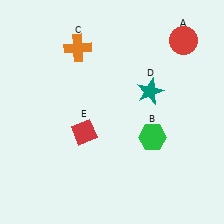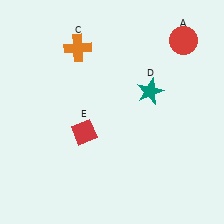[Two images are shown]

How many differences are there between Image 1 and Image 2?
There is 1 difference between the two images.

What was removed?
The green hexagon (B) was removed in Image 2.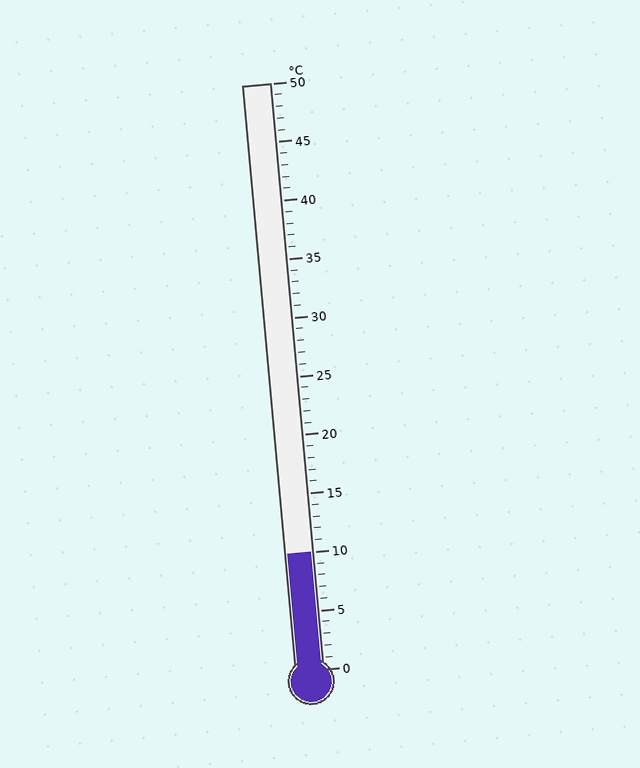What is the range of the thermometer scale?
The thermometer scale ranges from 0°C to 50°C.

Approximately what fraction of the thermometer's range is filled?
The thermometer is filled to approximately 20% of its range.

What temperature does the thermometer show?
The thermometer shows approximately 10°C.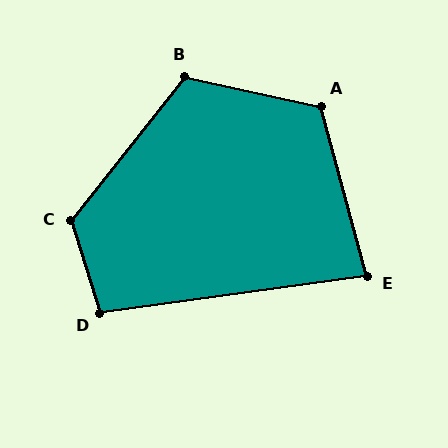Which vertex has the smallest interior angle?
E, at approximately 83 degrees.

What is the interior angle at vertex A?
Approximately 117 degrees (obtuse).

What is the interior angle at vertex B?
Approximately 116 degrees (obtuse).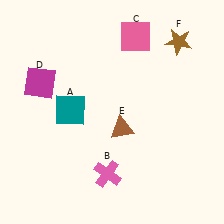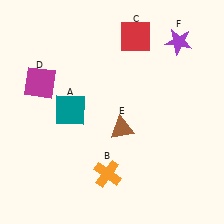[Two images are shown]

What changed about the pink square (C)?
In Image 1, C is pink. In Image 2, it changed to red.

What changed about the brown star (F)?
In Image 1, F is brown. In Image 2, it changed to purple.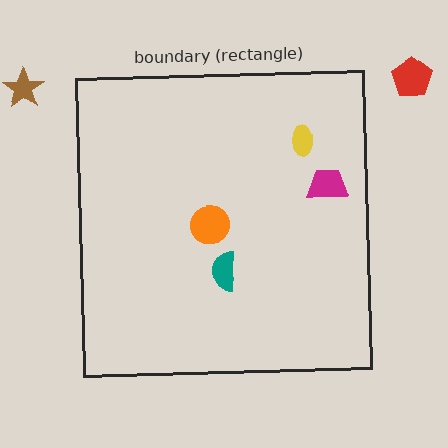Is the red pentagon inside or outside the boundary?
Outside.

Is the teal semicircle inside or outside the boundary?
Inside.